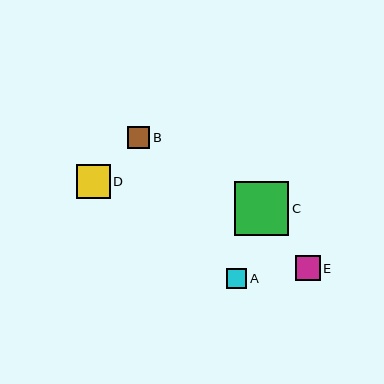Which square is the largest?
Square C is the largest with a size of approximately 54 pixels.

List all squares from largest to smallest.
From largest to smallest: C, D, E, B, A.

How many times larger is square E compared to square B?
Square E is approximately 1.1 times the size of square B.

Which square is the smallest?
Square A is the smallest with a size of approximately 21 pixels.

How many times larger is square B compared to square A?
Square B is approximately 1.1 times the size of square A.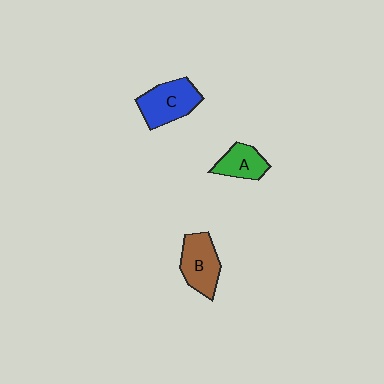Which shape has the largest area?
Shape C (blue).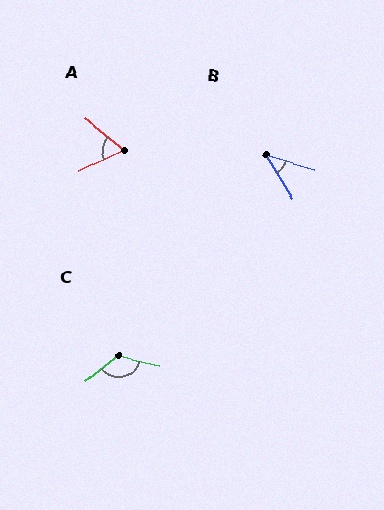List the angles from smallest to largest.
B (43°), A (66°), C (128°).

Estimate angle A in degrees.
Approximately 66 degrees.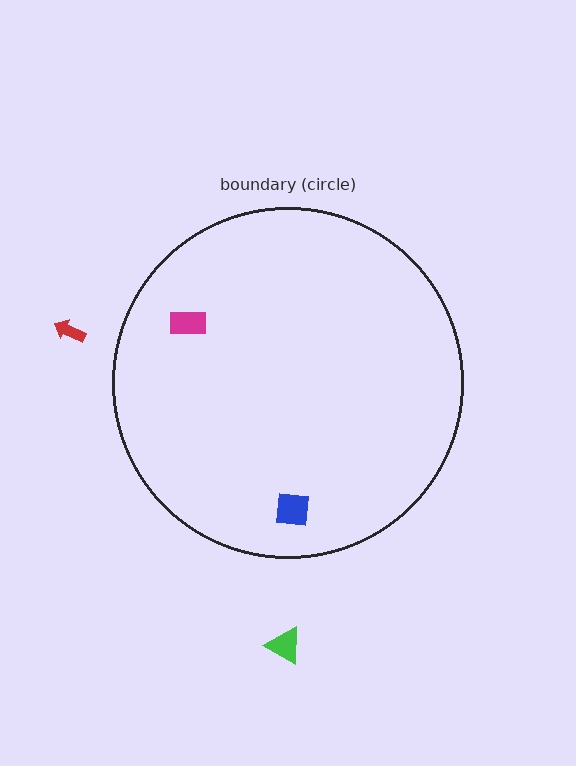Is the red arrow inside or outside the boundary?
Outside.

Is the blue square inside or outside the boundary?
Inside.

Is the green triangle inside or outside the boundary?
Outside.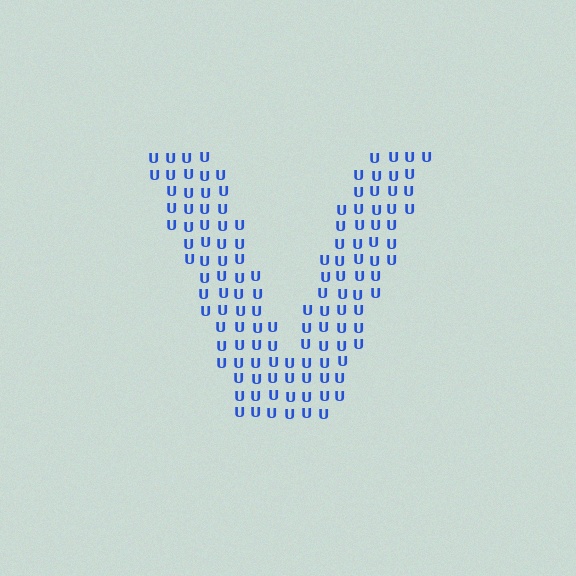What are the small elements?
The small elements are letter U's.